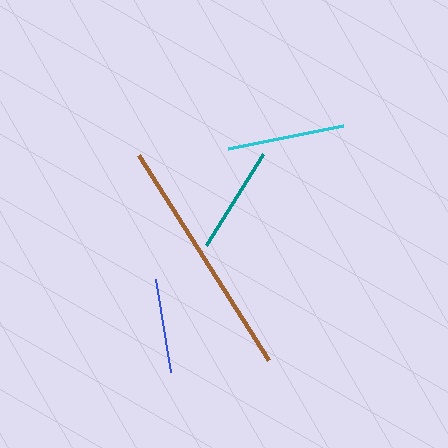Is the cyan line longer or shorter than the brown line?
The brown line is longer than the cyan line.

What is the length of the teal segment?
The teal segment is approximately 107 pixels long.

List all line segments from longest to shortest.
From longest to shortest: brown, cyan, teal, blue.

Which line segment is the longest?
The brown line is the longest at approximately 243 pixels.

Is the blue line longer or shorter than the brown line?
The brown line is longer than the blue line.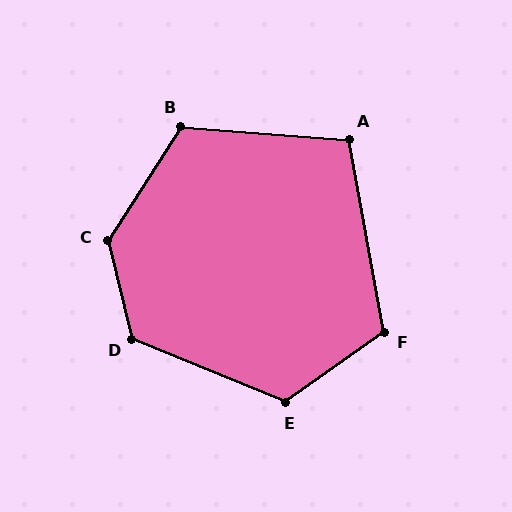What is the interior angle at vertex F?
Approximately 115 degrees (obtuse).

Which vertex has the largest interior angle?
C, at approximately 133 degrees.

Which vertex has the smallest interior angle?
A, at approximately 105 degrees.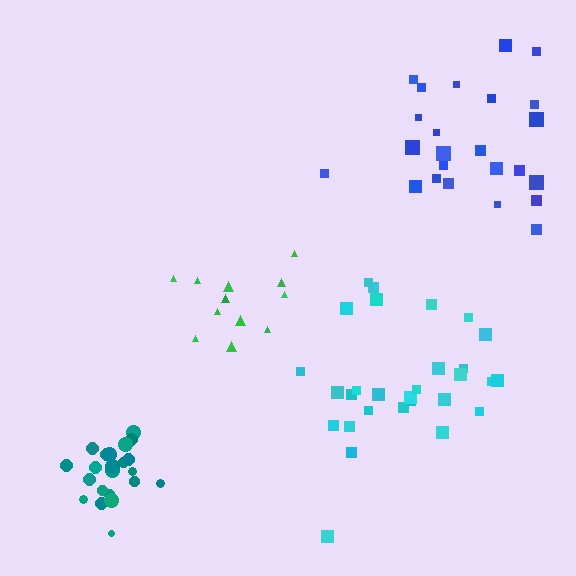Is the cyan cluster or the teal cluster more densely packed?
Teal.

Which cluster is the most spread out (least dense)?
Green.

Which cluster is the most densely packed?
Teal.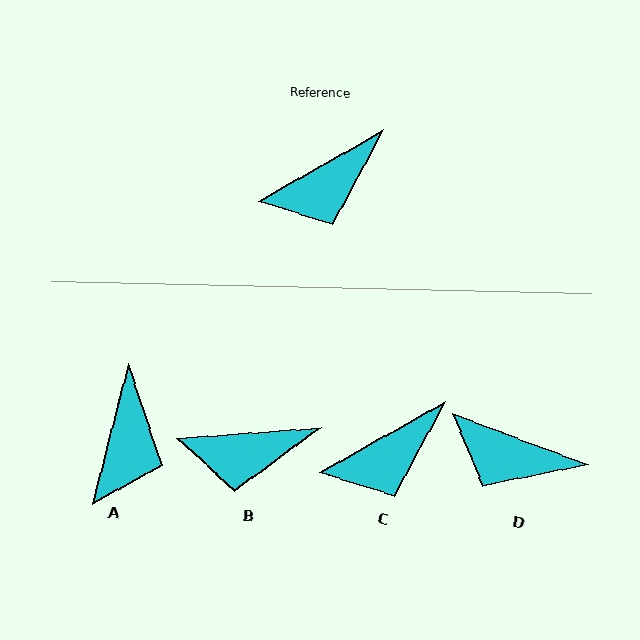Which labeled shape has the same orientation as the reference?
C.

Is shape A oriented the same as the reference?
No, it is off by about 46 degrees.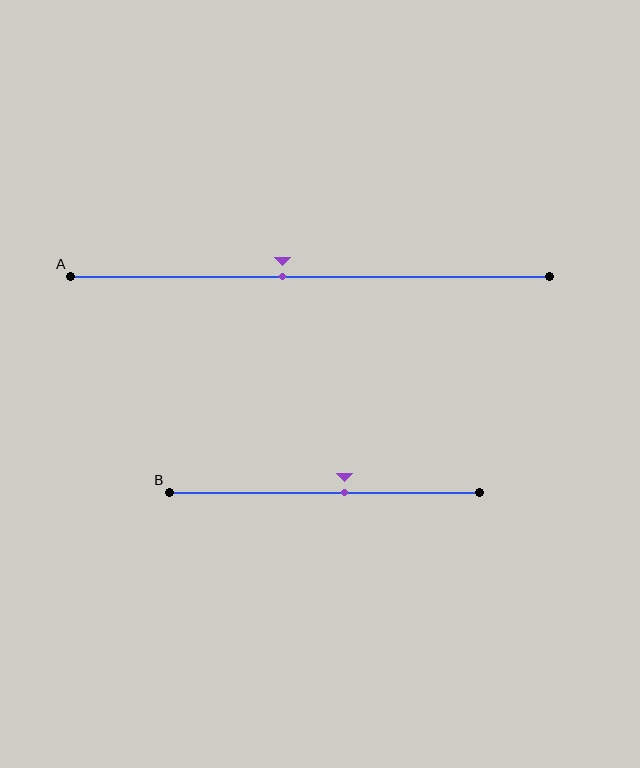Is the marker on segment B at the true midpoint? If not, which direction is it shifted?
No, the marker on segment B is shifted to the right by about 6% of the segment length.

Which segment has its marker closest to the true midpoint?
Segment A has its marker closest to the true midpoint.